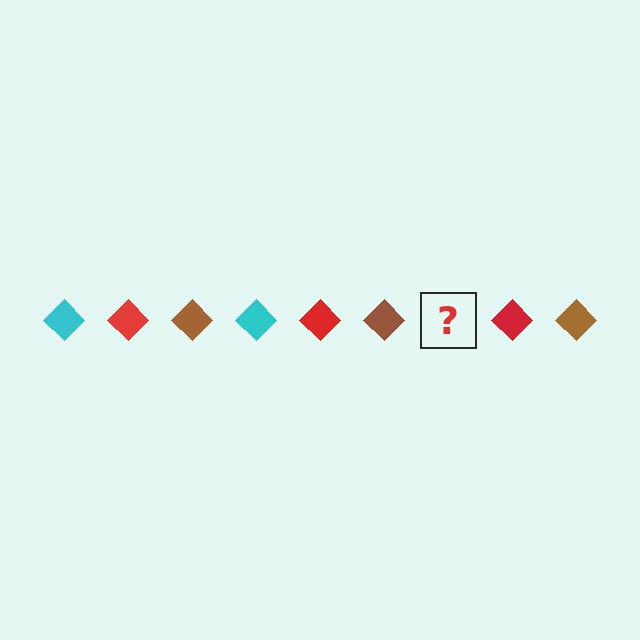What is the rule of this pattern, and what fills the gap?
The rule is that the pattern cycles through cyan, red, brown diamonds. The gap should be filled with a cyan diamond.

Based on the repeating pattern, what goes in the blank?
The blank should be a cyan diamond.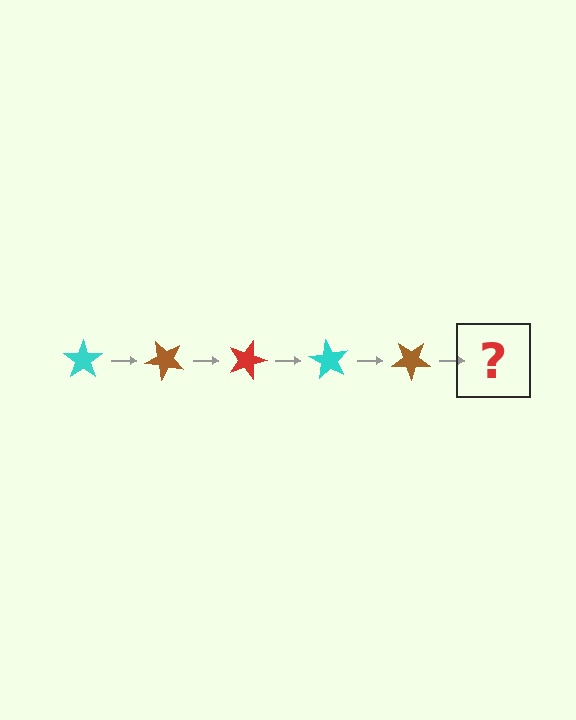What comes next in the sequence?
The next element should be a red star, rotated 225 degrees from the start.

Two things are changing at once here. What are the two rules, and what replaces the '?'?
The two rules are that it rotates 45 degrees each step and the color cycles through cyan, brown, and red. The '?' should be a red star, rotated 225 degrees from the start.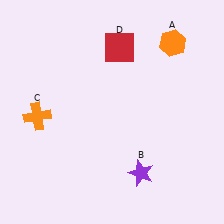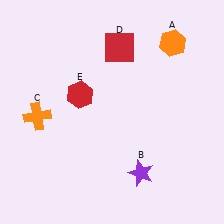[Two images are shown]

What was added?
A red hexagon (E) was added in Image 2.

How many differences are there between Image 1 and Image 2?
There is 1 difference between the two images.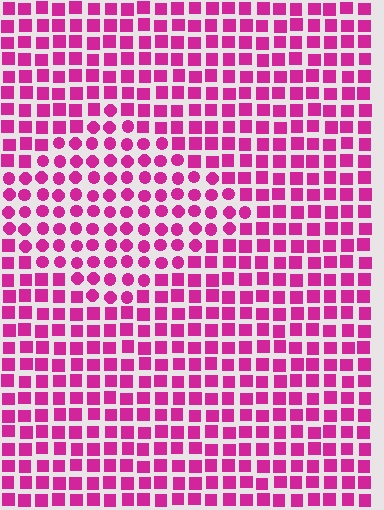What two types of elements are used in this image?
The image uses circles inside the diamond region and squares outside it.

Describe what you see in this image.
The image is filled with small magenta elements arranged in a uniform grid. A diamond-shaped region contains circles, while the surrounding area contains squares. The boundary is defined purely by the change in element shape.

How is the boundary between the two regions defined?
The boundary is defined by a change in element shape: circles inside vs. squares outside. All elements share the same color and spacing.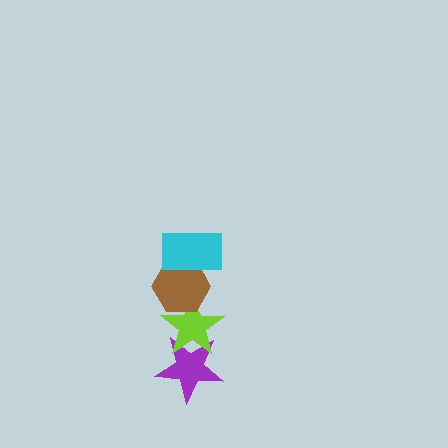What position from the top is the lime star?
The lime star is 3rd from the top.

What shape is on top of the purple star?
The lime star is on top of the purple star.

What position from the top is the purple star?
The purple star is 4th from the top.